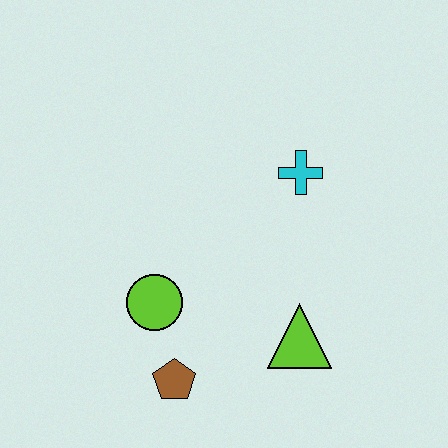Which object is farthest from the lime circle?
The cyan cross is farthest from the lime circle.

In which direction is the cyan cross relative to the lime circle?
The cyan cross is to the right of the lime circle.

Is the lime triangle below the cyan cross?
Yes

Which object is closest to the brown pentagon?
The lime circle is closest to the brown pentagon.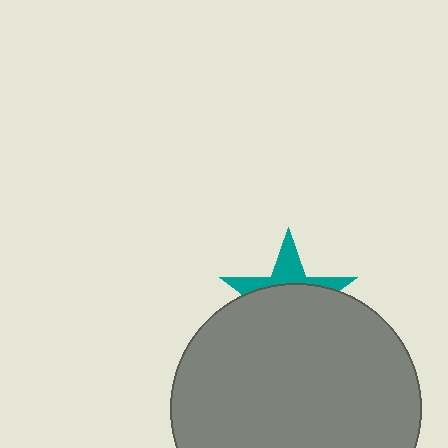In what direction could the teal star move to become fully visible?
The teal star could move up. That would shift it out from behind the gray circle entirely.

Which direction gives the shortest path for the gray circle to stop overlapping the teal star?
Moving down gives the shortest separation.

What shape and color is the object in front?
The object in front is a gray circle.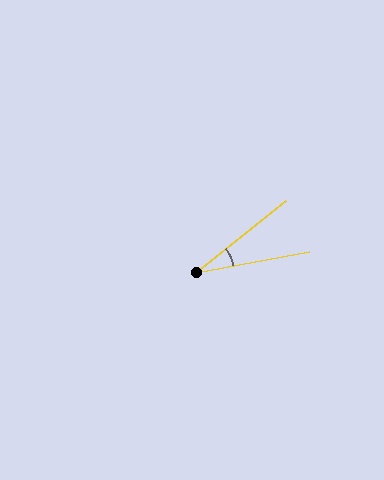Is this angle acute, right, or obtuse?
It is acute.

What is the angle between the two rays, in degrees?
Approximately 28 degrees.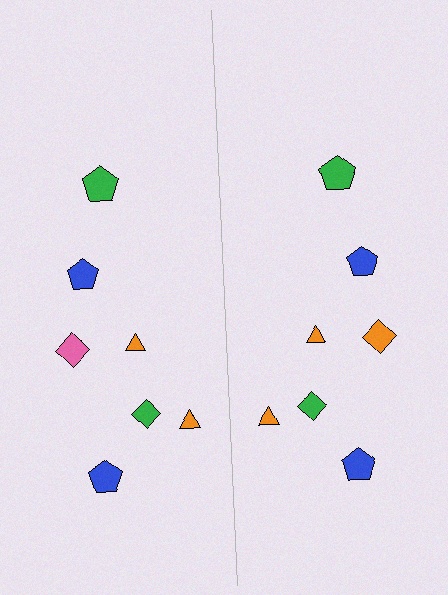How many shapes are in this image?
There are 14 shapes in this image.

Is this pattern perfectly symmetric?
No, the pattern is not perfectly symmetric. The orange diamond on the right side breaks the symmetry — its mirror counterpart is pink.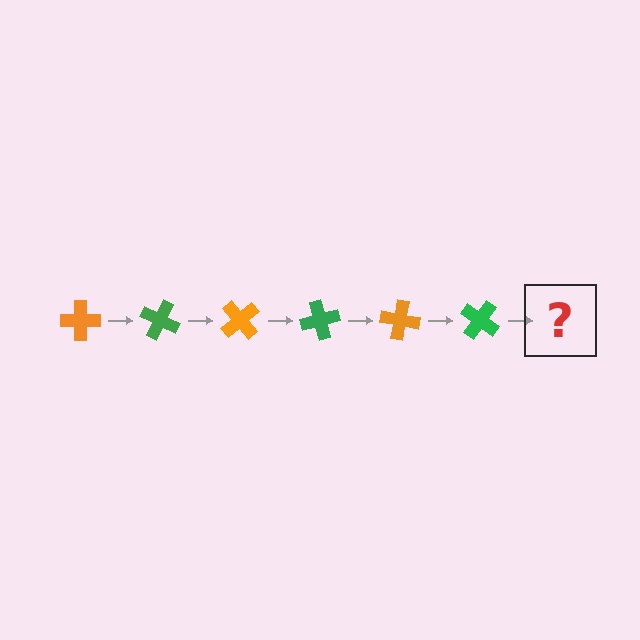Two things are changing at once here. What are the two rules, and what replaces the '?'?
The two rules are that it rotates 25 degrees each step and the color cycles through orange and green. The '?' should be an orange cross, rotated 150 degrees from the start.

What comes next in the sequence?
The next element should be an orange cross, rotated 150 degrees from the start.